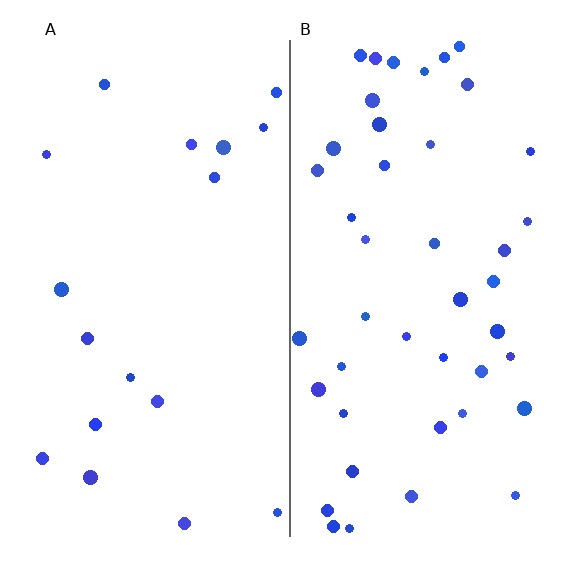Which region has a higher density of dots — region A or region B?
B (the right).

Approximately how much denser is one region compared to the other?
Approximately 2.5× — region B over region A.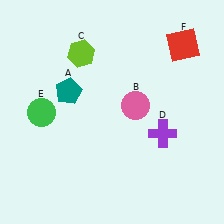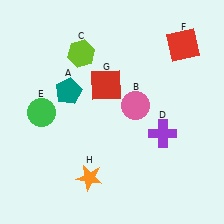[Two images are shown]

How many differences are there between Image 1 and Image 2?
There are 2 differences between the two images.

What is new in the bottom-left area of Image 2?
An orange star (H) was added in the bottom-left area of Image 2.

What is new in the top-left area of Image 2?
A red square (G) was added in the top-left area of Image 2.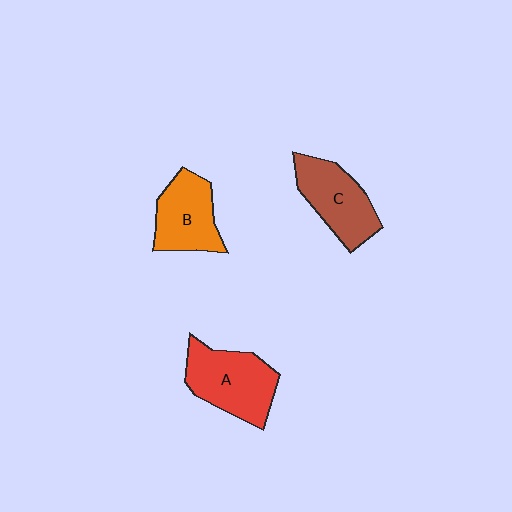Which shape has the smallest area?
Shape B (orange).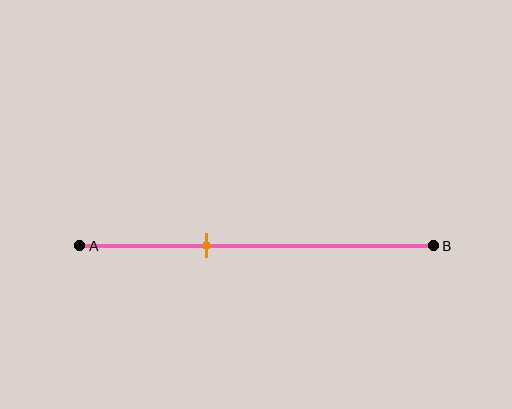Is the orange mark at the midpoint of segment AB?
No, the mark is at about 35% from A, not at the 50% midpoint.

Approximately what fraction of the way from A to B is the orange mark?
The orange mark is approximately 35% of the way from A to B.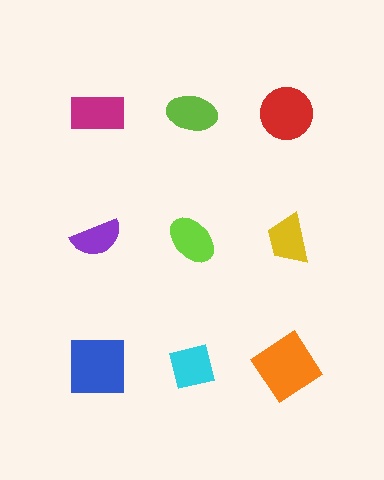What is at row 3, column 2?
A cyan square.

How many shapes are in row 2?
3 shapes.